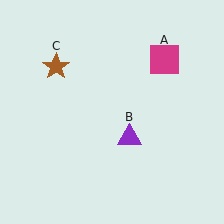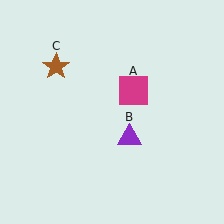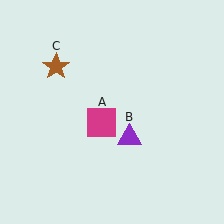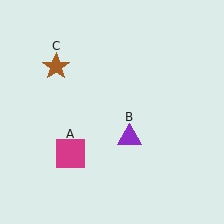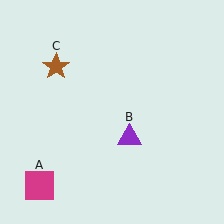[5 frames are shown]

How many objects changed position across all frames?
1 object changed position: magenta square (object A).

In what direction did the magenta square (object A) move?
The magenta square (object A) moved down and to the left.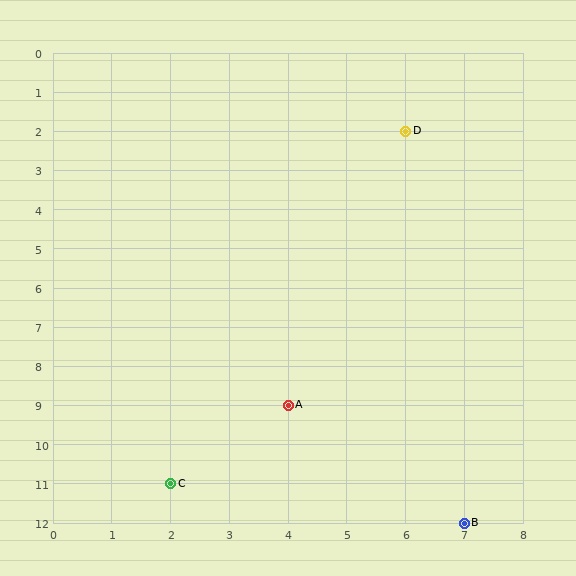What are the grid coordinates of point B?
Point B is at grid coordinates (7, 12).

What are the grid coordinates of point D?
Point D is at grid coordinates (6, 2).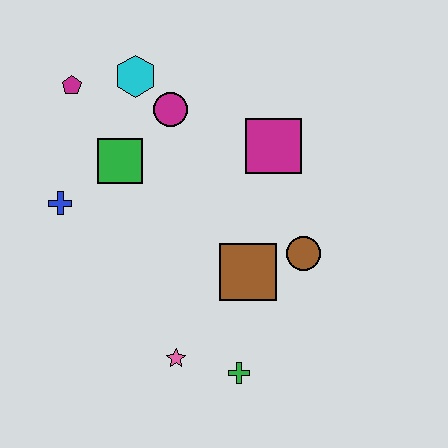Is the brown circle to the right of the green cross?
Yes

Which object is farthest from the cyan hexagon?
The green cross is farthest from the cyan hexagon.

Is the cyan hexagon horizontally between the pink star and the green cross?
No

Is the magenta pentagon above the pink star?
Yes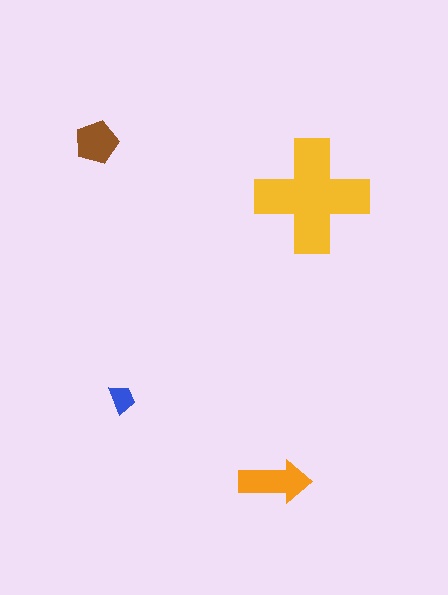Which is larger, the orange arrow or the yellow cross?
The yellow cross.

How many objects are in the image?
There are 4 objects in the image.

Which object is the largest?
The yellow cross.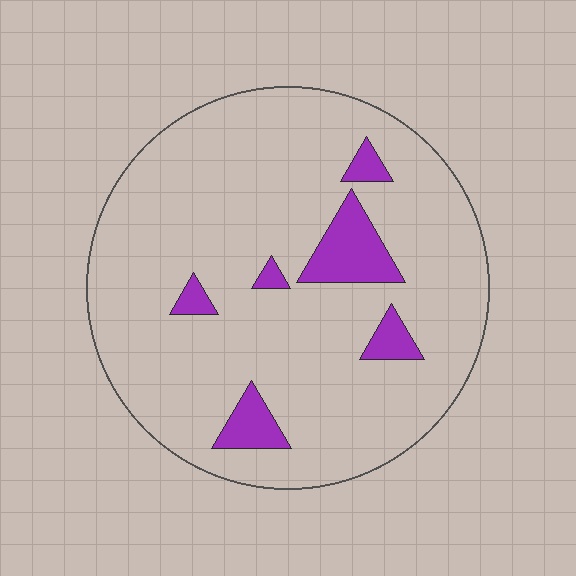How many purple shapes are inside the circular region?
6.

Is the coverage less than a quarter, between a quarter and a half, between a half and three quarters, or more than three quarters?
Less than a quarter.